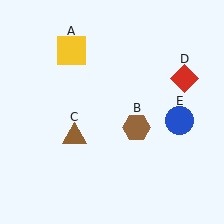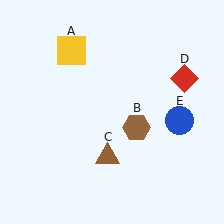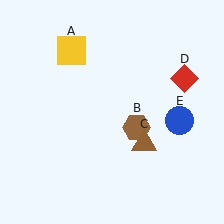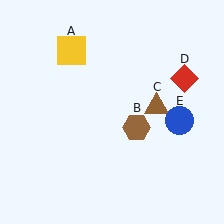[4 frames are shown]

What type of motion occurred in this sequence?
The brown triangle (object C) rotated counterclockwise around the center of the scene.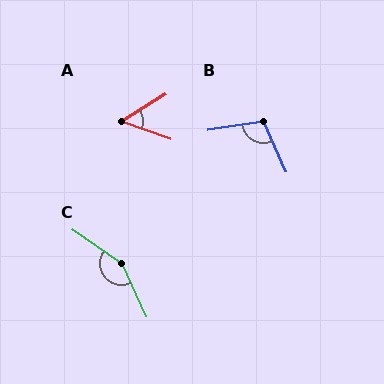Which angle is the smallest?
A, at approximately 51 degrees.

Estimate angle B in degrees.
Approximately 106 degrees.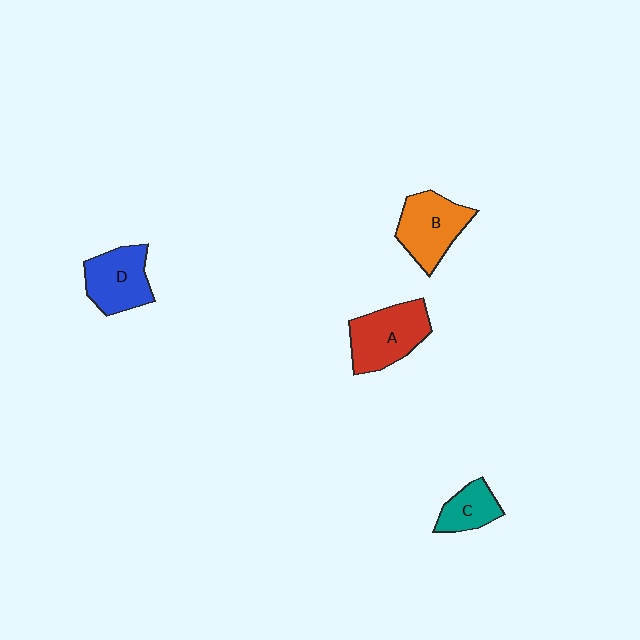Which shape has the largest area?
Shape A (red).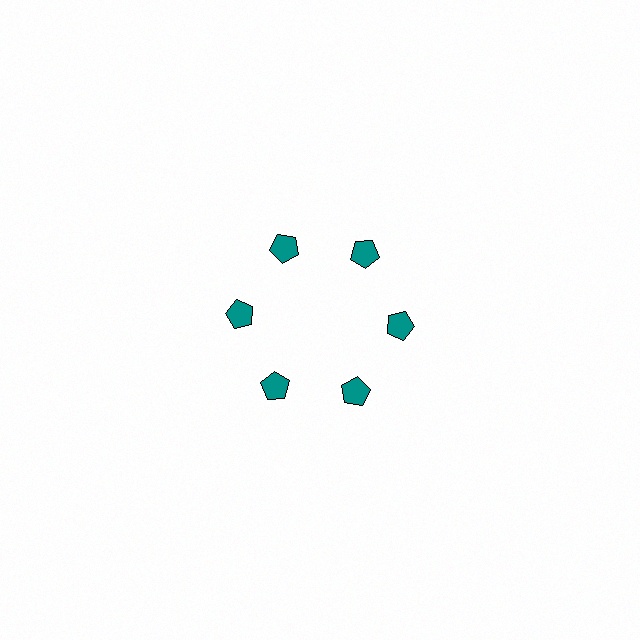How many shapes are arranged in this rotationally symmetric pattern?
There are 6 shapes, arranged in 6 groups of 1.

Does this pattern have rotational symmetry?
Yes, this pattern has 6-fold rotational symmetry. It looks the same after rotating 60 degrees around the center.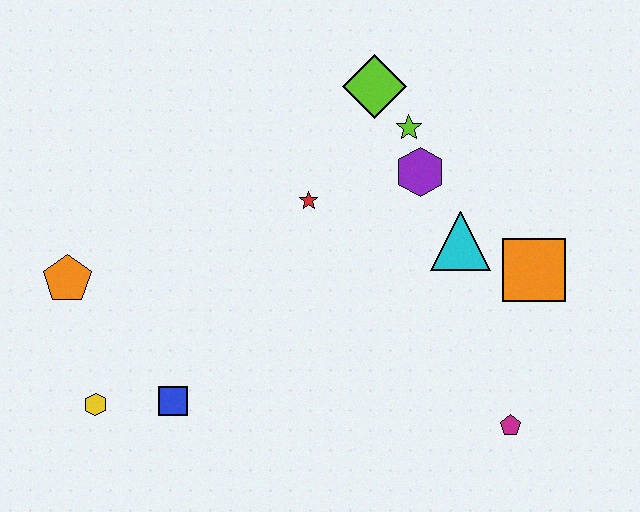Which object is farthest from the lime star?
The yellow hexagon is farthest from the lime star.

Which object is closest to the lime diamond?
The lime star is closest to the lime diamond.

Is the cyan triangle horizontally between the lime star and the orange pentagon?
No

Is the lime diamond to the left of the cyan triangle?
Yes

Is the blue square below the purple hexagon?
Yes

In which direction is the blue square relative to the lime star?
The blue square is below the lime star.